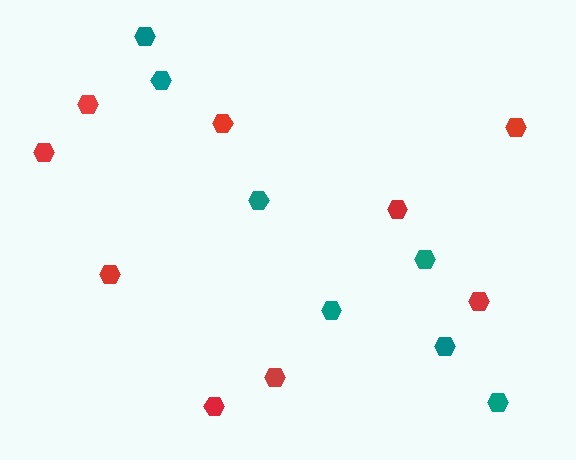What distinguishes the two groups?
There are 2 groups: one group of teal hexagons (7) and one group of red hexagons (9).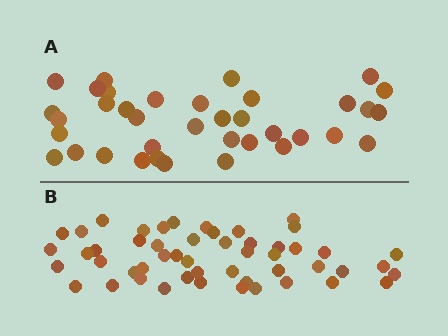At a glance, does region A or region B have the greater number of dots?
Region B (the bottom region) has more dots.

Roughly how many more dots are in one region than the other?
Region B has approximately 15 more dots than region A.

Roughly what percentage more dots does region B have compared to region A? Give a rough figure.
About 40% more.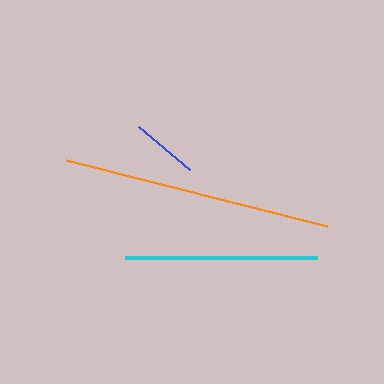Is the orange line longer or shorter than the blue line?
The orange line is longer than the blue line.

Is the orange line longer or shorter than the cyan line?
The orange line is longer than the cyan line.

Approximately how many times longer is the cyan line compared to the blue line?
The cyan line is approximately 2.9 times the length of the blue line.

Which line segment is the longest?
The orange line is the longest at approximately 270 pixels.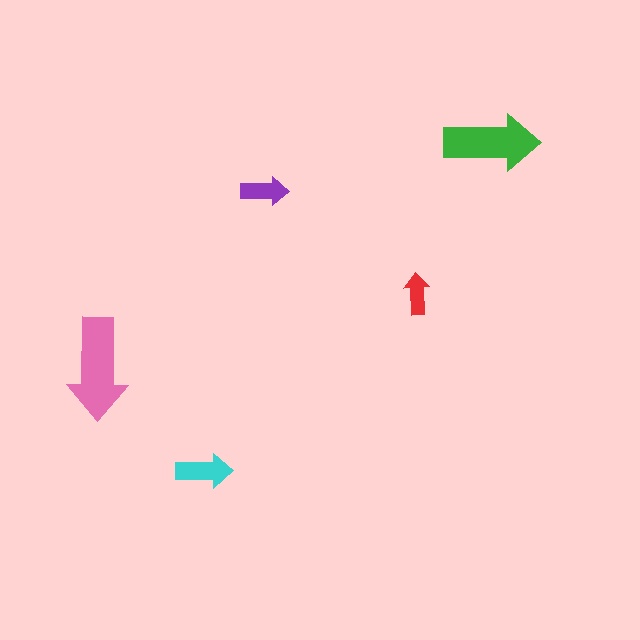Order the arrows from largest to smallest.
the pink one, the green one, the cyan one, the purple one, the red one.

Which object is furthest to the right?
The green arrow is rightmost.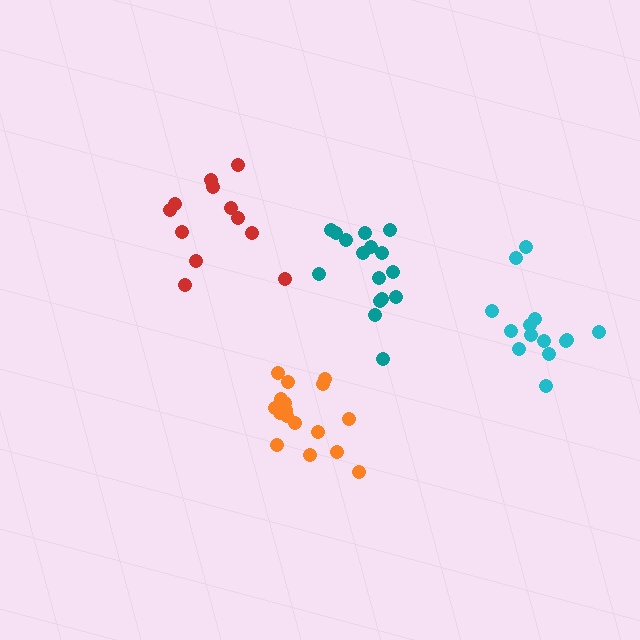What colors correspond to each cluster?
The clusters are colored: orange, red, teal, cyan.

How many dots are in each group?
Group 1: 17 dots, Group 2: 12 dots, Group 3: 16 dots, Group 4: 14 dots (59 total).